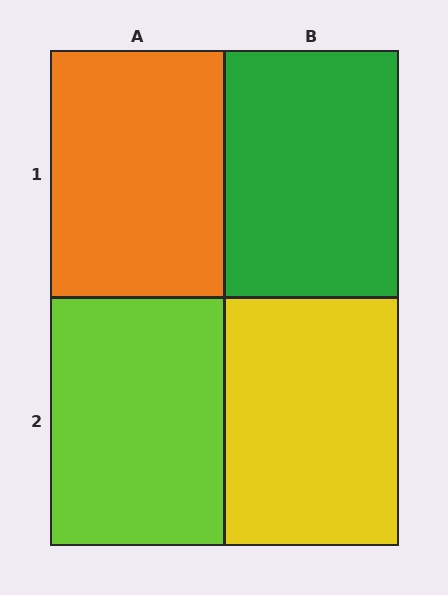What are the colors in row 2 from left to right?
Lime, yellow.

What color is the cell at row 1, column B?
Green.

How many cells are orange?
1 cell is orange.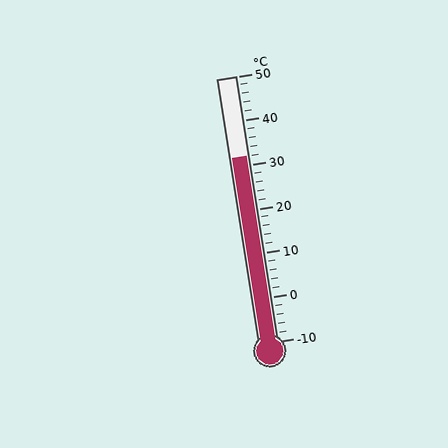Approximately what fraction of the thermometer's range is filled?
The thermometer is filled to approximately 70% of its range.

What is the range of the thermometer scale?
The thermometer scale ranges from -10°C to 50°C.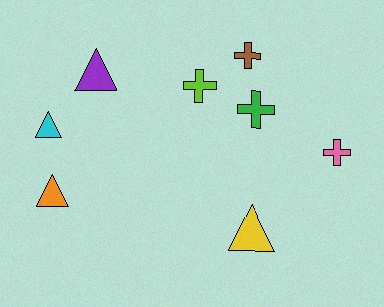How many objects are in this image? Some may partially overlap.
There are 8 objects.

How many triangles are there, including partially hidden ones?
There are 4 triangles.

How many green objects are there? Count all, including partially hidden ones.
There is 1 green object.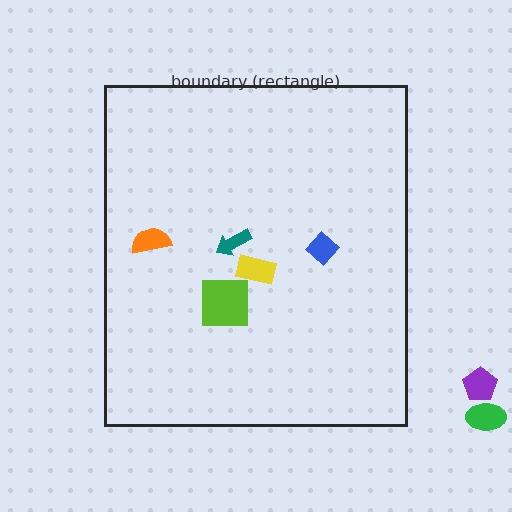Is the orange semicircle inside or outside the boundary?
Inside.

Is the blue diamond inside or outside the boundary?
Inside.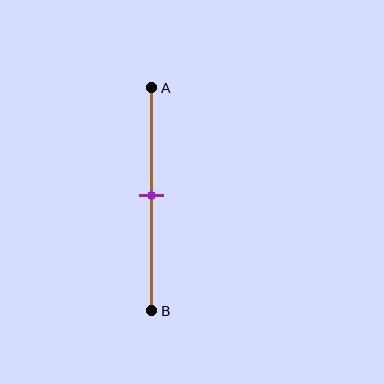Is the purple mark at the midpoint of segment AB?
Yes, the mark is approximately at the midpoint.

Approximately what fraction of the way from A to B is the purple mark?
The purple mark is approximately 50% of the way from A to B.